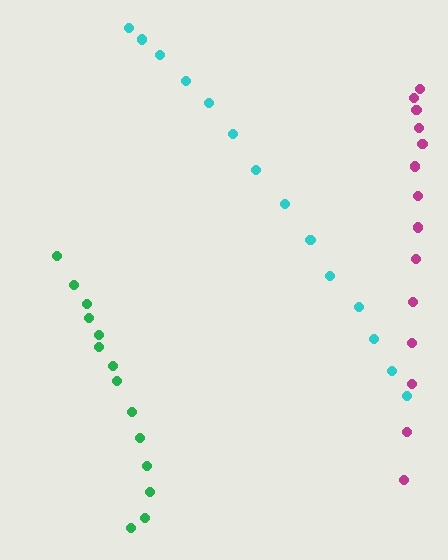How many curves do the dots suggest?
There are 3 distinct paths.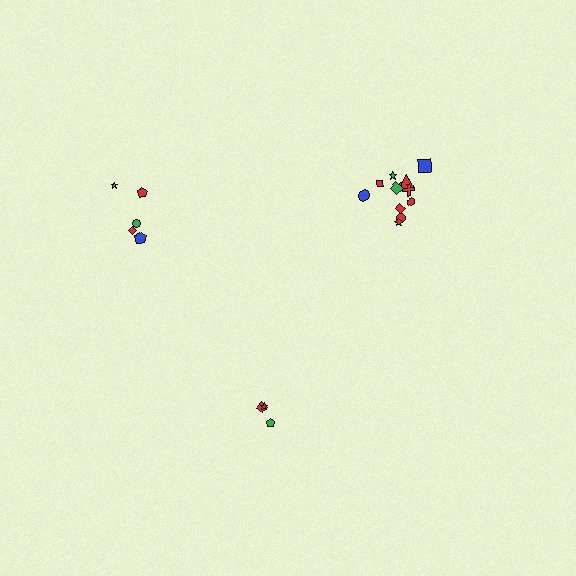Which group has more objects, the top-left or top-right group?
The top-right group.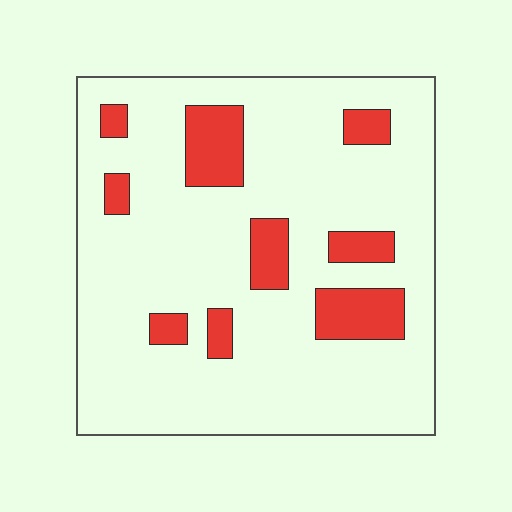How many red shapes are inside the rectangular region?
9.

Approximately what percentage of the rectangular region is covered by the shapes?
Approximately 15%.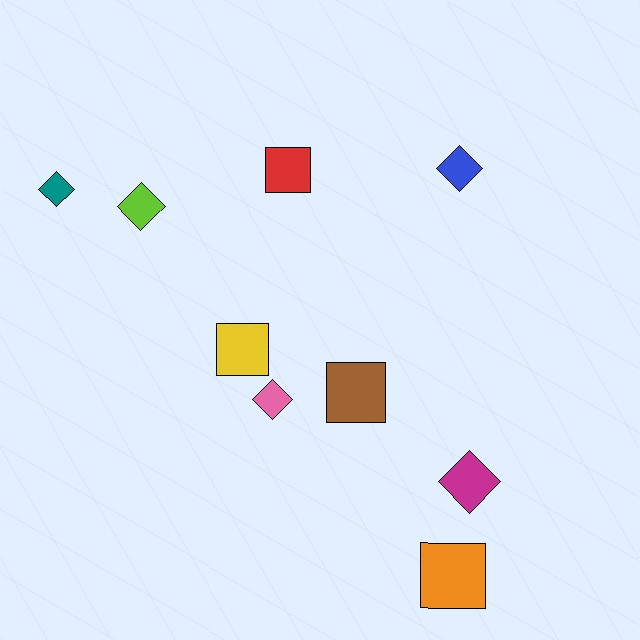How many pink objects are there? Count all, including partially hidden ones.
There is 1 pink object.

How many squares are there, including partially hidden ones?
There are 4 squares.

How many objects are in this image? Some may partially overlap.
There are 9 objects.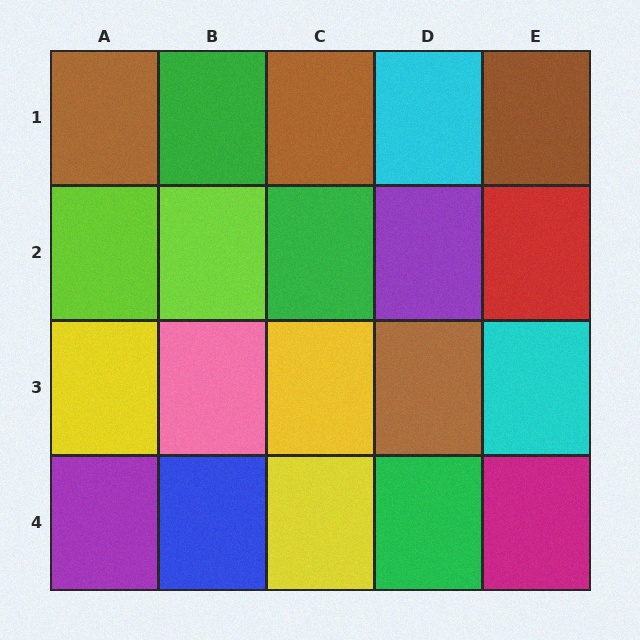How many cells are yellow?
3 cells are yellow.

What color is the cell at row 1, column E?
Brown.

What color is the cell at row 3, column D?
Brown.